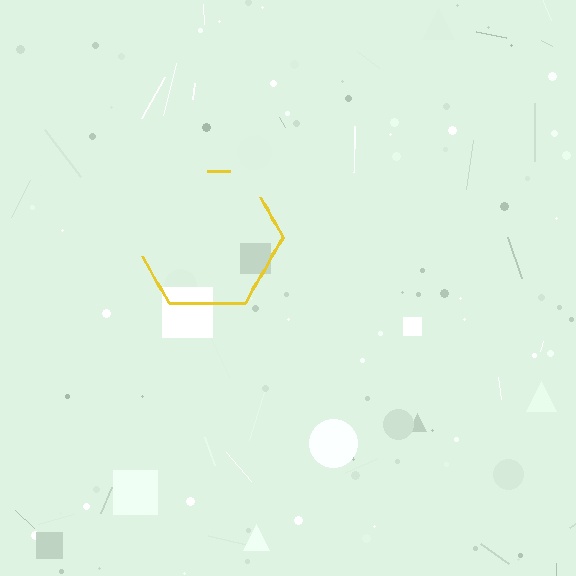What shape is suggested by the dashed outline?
The dashed outline suggests a hexagon.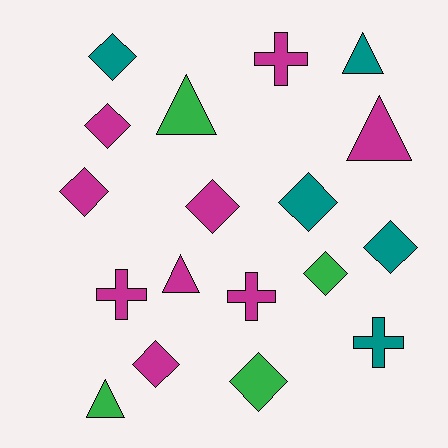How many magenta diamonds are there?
There are 4 magenta diamonds.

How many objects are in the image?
There are 18 objects.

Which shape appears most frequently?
Diamond, with 9 objects.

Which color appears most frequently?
Magenta, with 9 objects.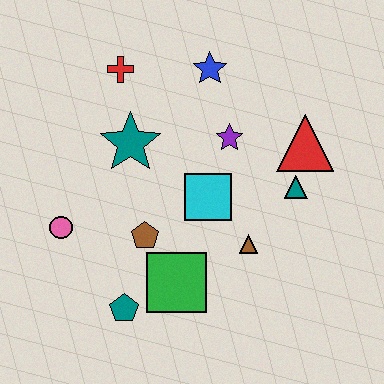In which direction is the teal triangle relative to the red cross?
The teal triangle is to the right of the red cross.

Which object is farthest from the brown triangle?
The red cross is farthest from the brown triangle.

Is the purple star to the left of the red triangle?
Yes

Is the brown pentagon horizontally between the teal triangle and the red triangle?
No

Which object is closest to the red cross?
The teal star is closest to the red cross.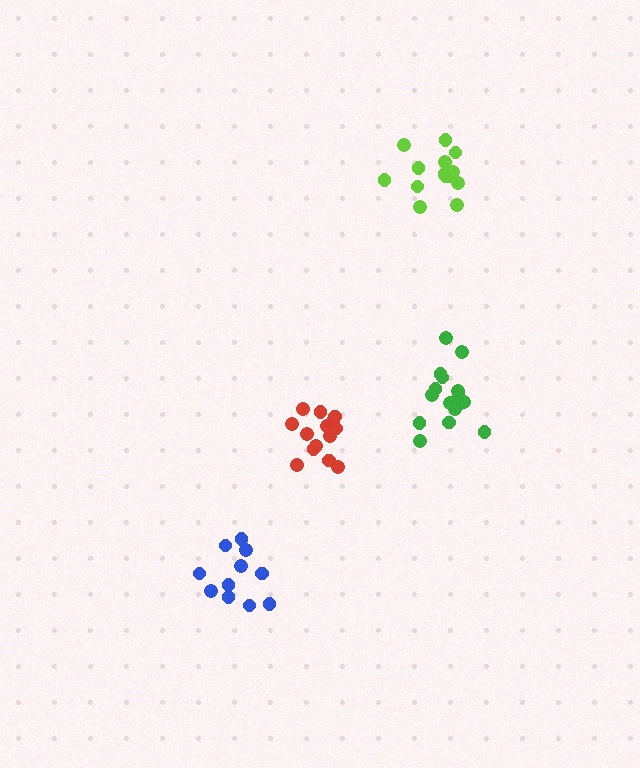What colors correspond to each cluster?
The clusters are colored: blue, red, lime, green.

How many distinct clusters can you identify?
There are 4 distinct clusters.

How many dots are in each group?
Group 1: 11 dots, Group 2: 14 dots, Group 3: 14 dots, Group 4: 16 dots (55 total).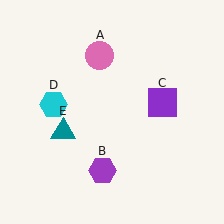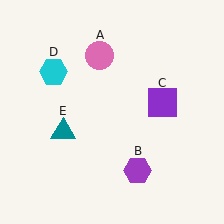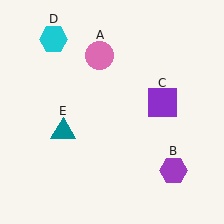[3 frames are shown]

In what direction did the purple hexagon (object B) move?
The purple hexagon (object B) moved right.